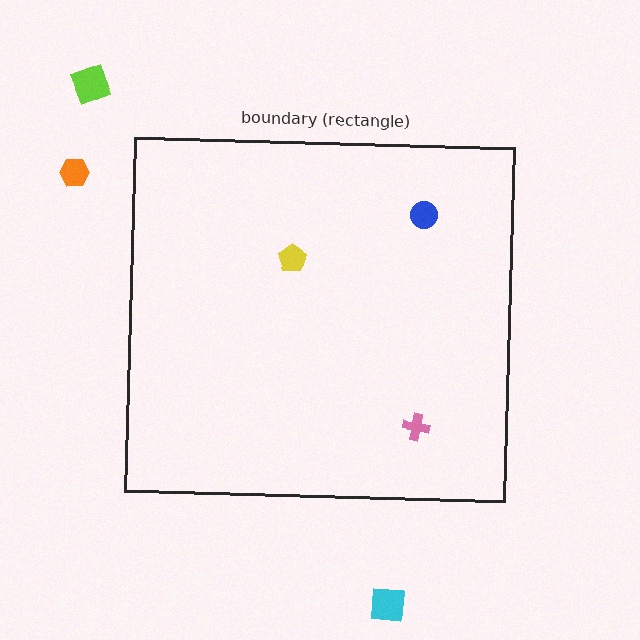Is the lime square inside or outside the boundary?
Outside.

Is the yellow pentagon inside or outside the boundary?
Inside.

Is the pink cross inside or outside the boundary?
Inside.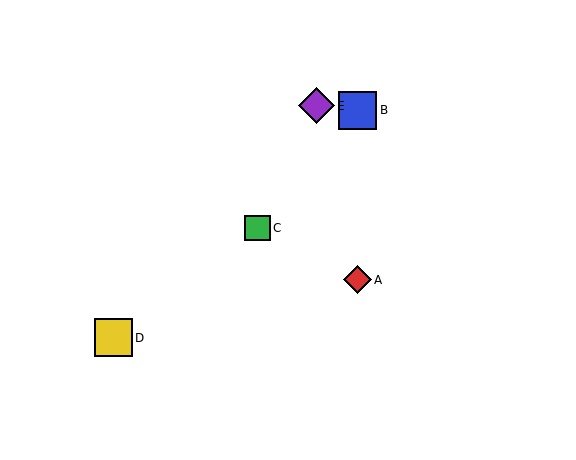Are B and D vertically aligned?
No, B is at x≈358 and D is at x≈113.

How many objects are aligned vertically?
2 objects (A, B) are aligned vertically.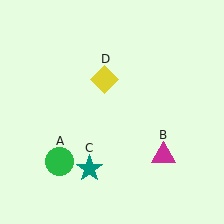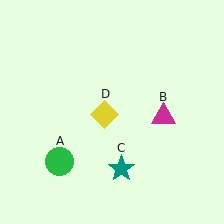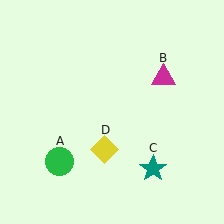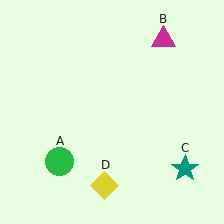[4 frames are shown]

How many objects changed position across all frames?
3 objects changed position: magenta triangle (object B), teal star (object C), yellow diamond (object D).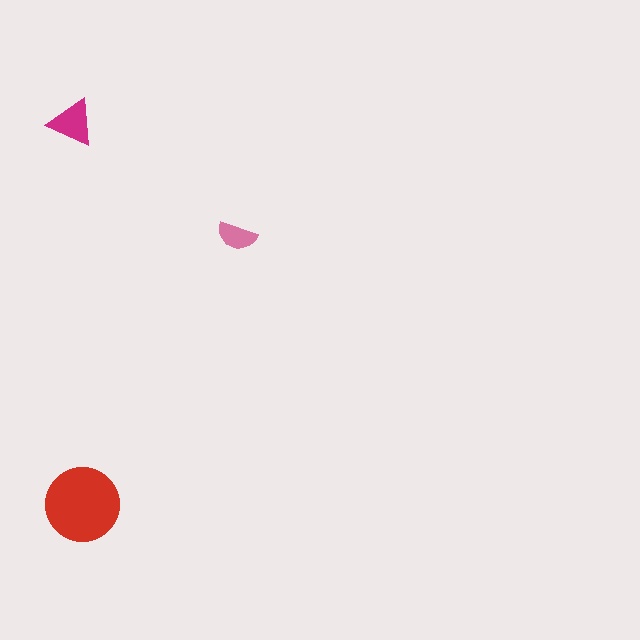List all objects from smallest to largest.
The pink semicircle, the magenta triangle, the red circle.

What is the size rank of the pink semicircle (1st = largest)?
3rd.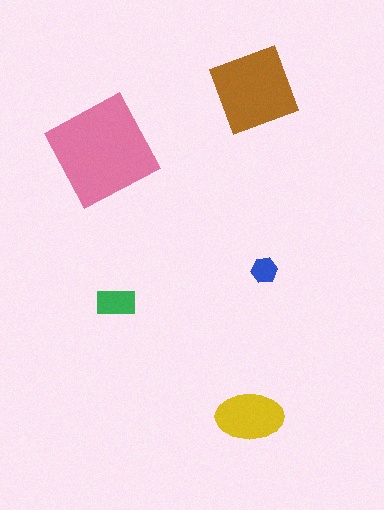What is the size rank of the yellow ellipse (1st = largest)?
3rd.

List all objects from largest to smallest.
The pink square, the brown diamond, the yellow ellipse, the green rectangle, the blue hexagon.